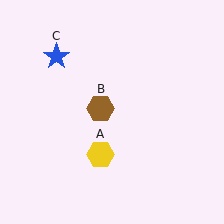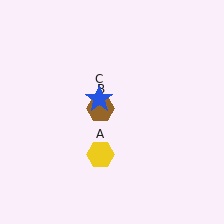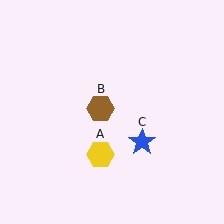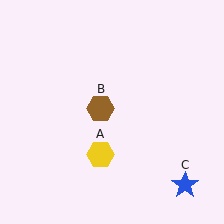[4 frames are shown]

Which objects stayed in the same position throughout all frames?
Yellow hexagon (object A) and brown hexagon (object B) remained stationary.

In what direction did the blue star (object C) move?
The blue star (object C) moved down and to the right.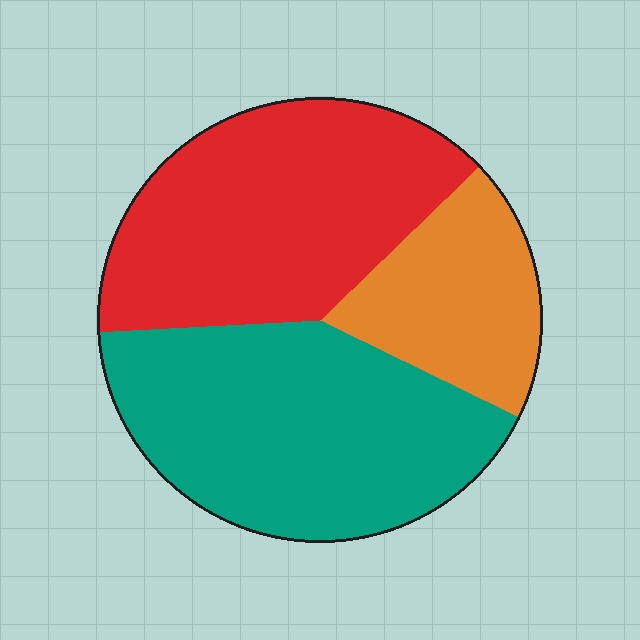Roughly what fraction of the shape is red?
Red covers 39% of the shape.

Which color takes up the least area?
Orange, at roughly 20%.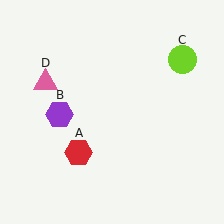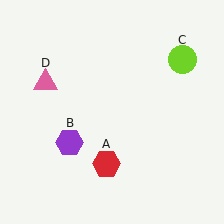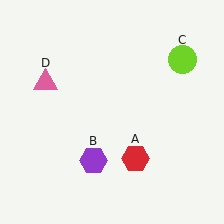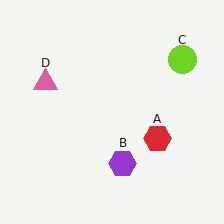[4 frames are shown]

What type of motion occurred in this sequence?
The red hexagon (object A), purple hexagon (object B) rotated counterclockwise around the center of the scene.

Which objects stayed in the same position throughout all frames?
Lime circle (object C) and pink triangle (object D) remained stationary.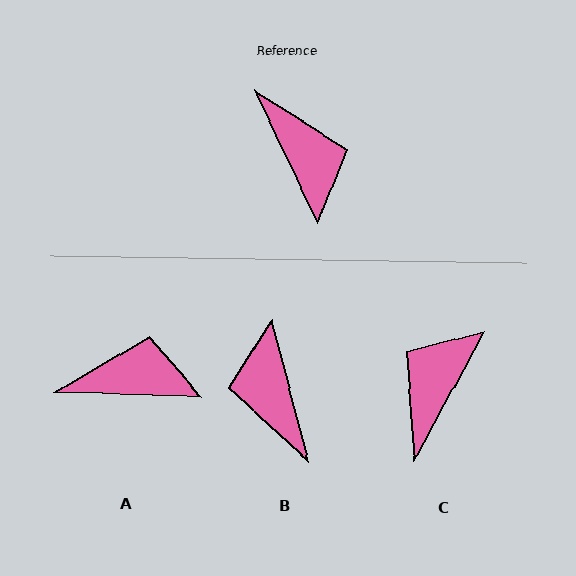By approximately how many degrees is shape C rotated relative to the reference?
Approximately 126 degrees counter-clockwise.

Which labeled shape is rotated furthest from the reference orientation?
B, about 170 degrees away.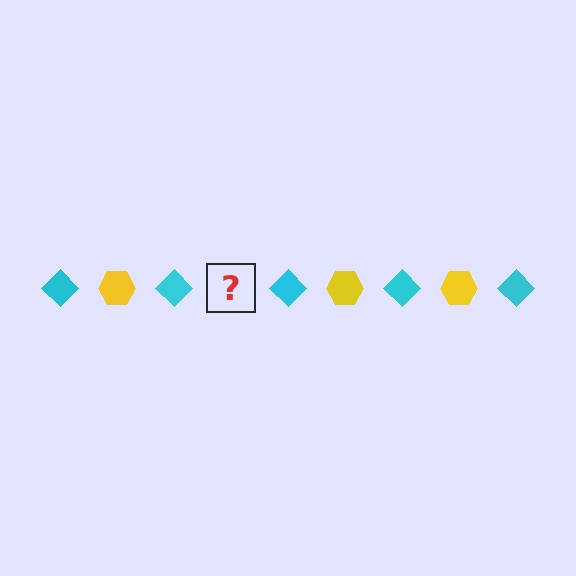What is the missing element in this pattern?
The missing element is a yellow hexagon.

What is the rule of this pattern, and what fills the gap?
The rule is that the pattern alternates between cyan diamond and yellow hexagon. The gap should be filled with a yellow hexagon.